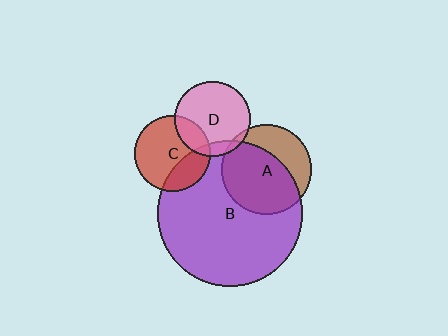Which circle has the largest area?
Circle B (purple).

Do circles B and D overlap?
Yes.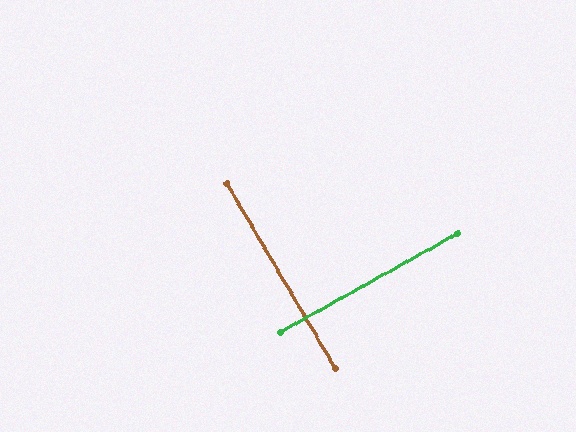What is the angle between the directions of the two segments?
Approximately 89 degrees.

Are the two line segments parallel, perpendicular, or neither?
Perpendicular — they meet at approximately 89°.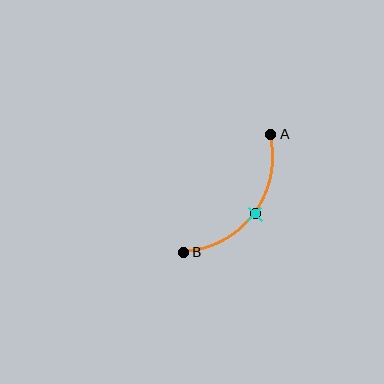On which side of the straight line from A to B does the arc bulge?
The arc bulges below and to the right of the straight line connecting A and B.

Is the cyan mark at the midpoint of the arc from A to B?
Yes. The cyan mark lies on the arc at equal arc-length from both A and B — it is the arc midpoint.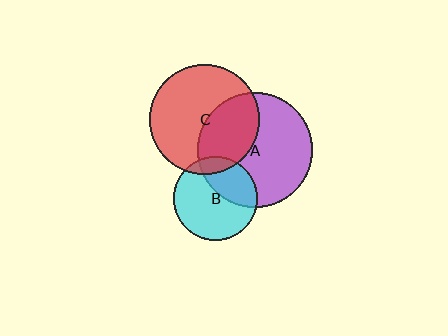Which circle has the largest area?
Circle A (purple).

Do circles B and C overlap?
Yes.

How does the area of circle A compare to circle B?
Approximately 1.9 times.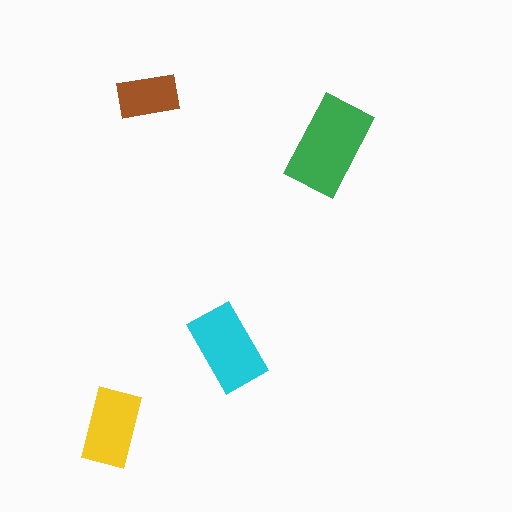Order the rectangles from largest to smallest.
the green one, the cyan one, the yellow one, the brown one.